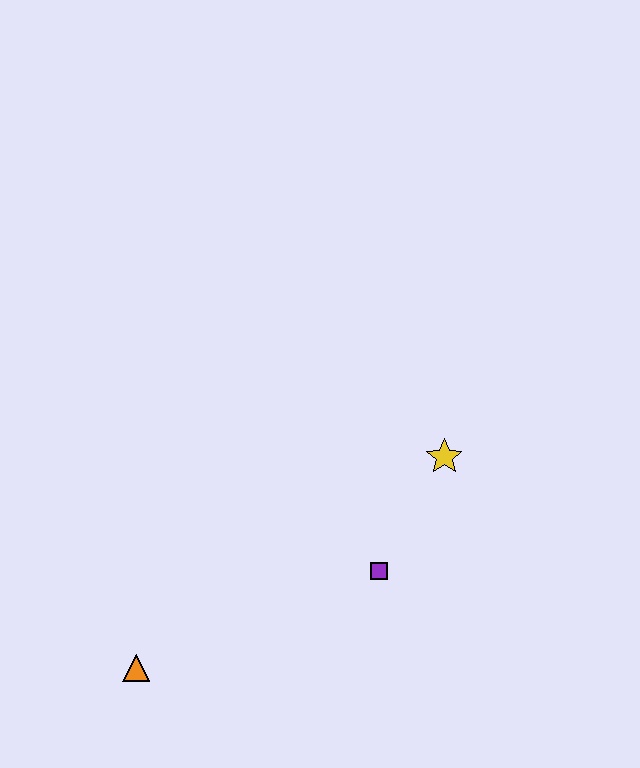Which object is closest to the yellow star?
The purple square is closest to the yellow star.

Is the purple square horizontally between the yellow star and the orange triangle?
Yes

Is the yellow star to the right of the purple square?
Yes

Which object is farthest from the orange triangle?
The yellow star is farthest from the orange triangle.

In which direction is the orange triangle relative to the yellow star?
The orange triangle is to the left of the yellow star.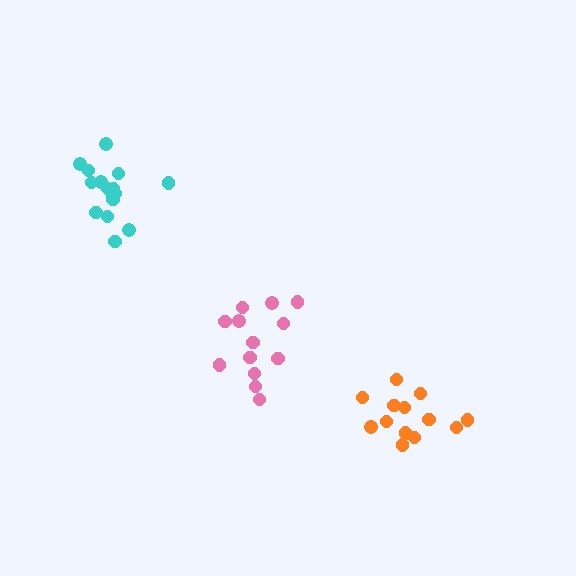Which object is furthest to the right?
The orange cluster is rightmost.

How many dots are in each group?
Group 1: 13 dots, Group 2: 16 dots, Group 3: 13 dots (42 total).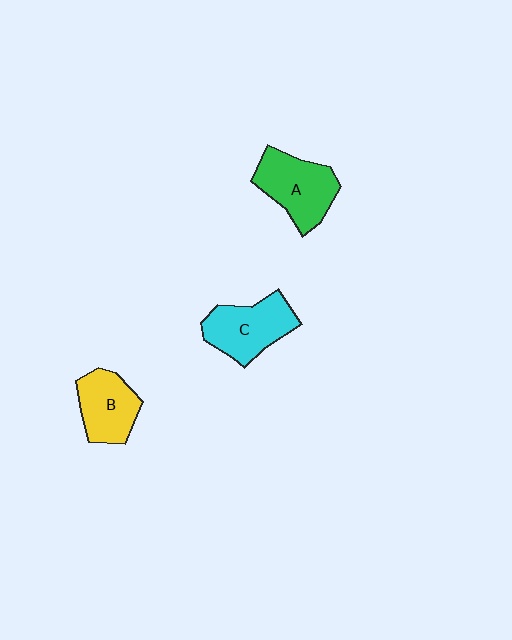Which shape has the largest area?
Shape A (green).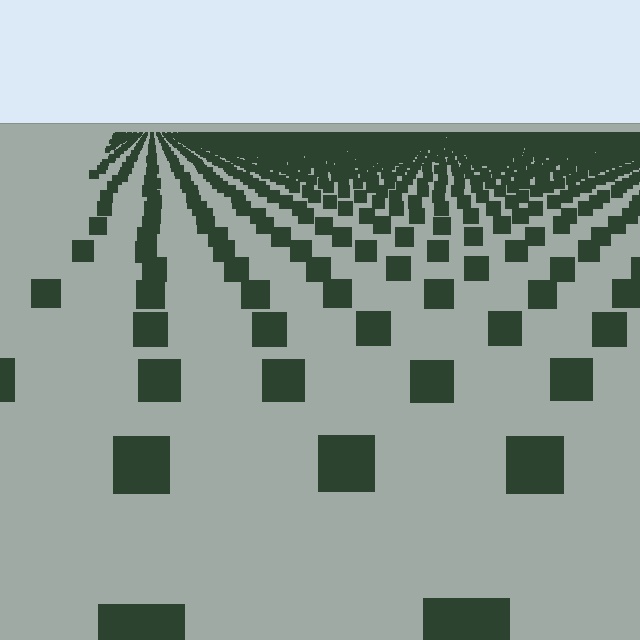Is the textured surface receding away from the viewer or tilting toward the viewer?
The surface is receding away from the viewer. Texture elements get smaller and denser toward the top.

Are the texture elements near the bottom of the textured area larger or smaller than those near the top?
Larger. Near the bottom, elements are closer to the viewer and appear at a bigger on-screen size.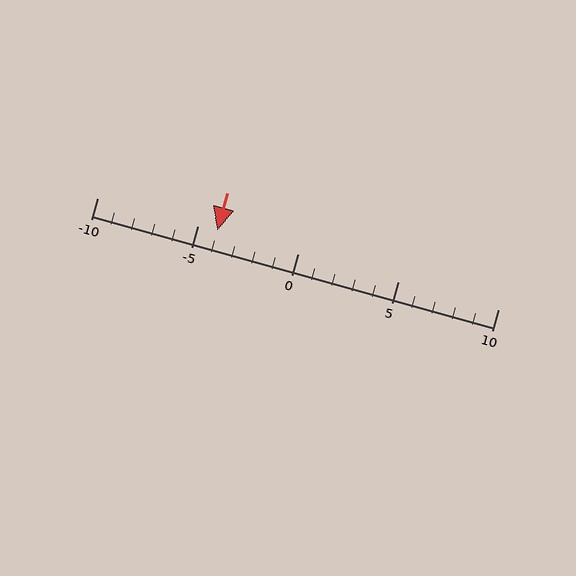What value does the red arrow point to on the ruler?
The red arrow points to approximately -4.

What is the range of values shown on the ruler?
The ruler shows values from -10 to 10.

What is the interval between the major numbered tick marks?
The major tick marks are spaced 5 units apart.